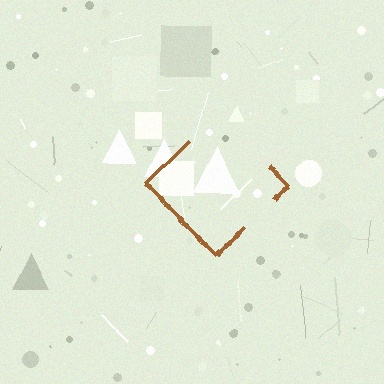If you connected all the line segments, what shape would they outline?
They would outline a diamond.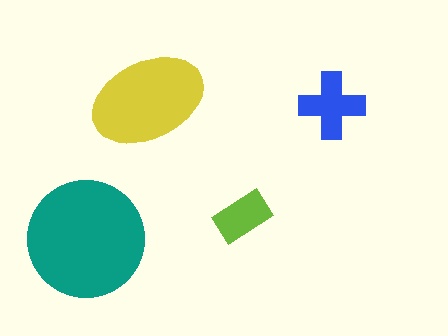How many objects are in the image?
There are 4 objects in the image.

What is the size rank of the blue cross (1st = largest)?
3rd.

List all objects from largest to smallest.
The teal circle, the yellow ellipse, the blue cross, the lime rectangle.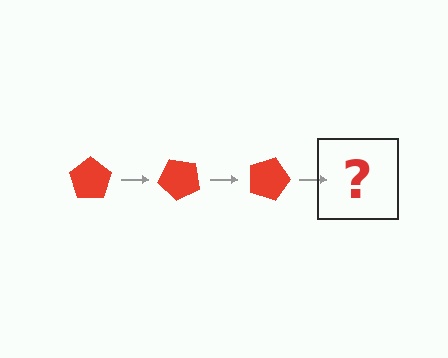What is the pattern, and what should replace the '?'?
The pattern is that the pentagon rotates 45 degrees each step. The '?' should be a red pentagon rotated 135 degrees.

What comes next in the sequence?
The next element should be a red pentagon rotated 135 degrees.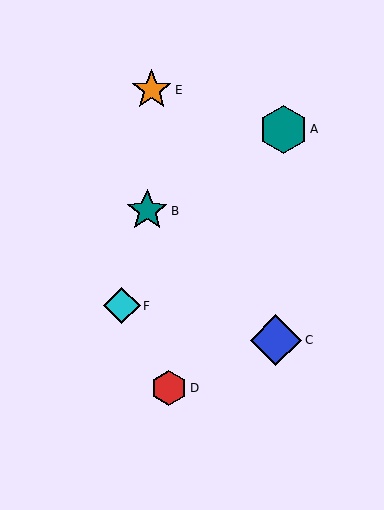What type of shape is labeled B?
Shape B is a teal star.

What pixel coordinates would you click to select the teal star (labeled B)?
Click at (147, 211) to select the teal star B.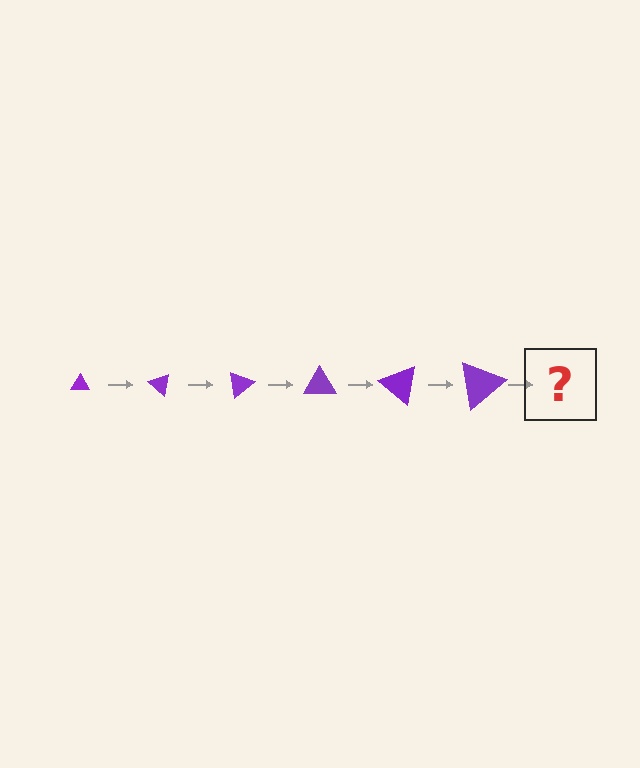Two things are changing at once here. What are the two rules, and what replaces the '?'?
The two rules are that the triangle grows larger each step and it rotates 40 degrees each step. The '?' should be a triangle, larger than the previous one and rotated 240 degrees from the start.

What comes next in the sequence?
The next element should be a triangle, larger than the previous one and rotated 240 degrees from the start.